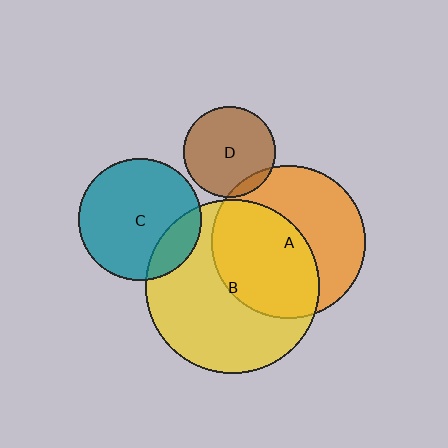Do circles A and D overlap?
Yes.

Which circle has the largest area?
Circle B (yellow).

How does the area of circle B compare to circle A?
Approximately 1.3 times.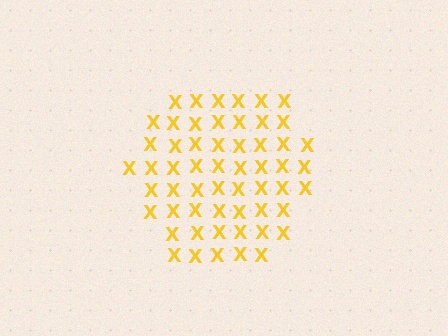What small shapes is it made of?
It is made of small letter X's.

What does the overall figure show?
The overall figure shows a hexagon.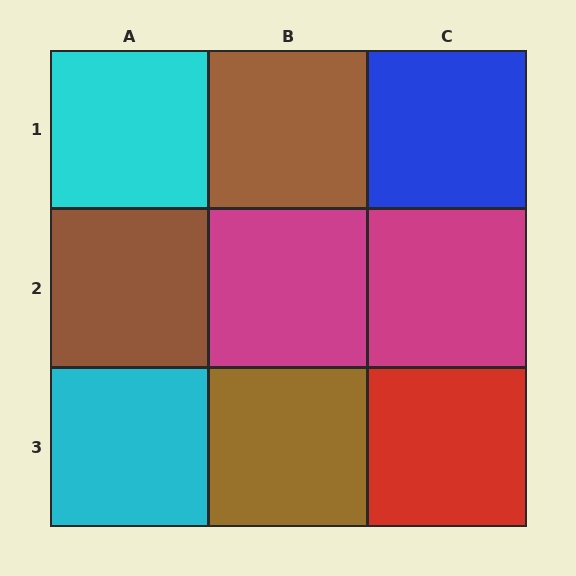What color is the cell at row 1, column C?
Blue.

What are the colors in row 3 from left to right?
Cyan, brown, red.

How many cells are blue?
1 cell is blue.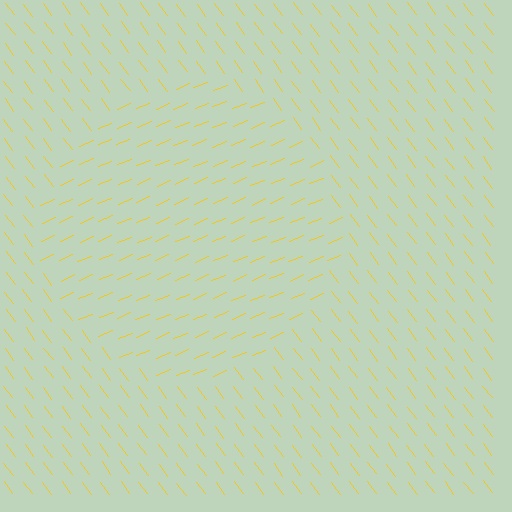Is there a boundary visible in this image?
Yes, there is a texture boundary formed by a change in line orientation.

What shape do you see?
I see a circle.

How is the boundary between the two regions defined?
The boundary is defined purely by a change in line orientation (approximately 76 degrees difference). All lines are the same color and thickness.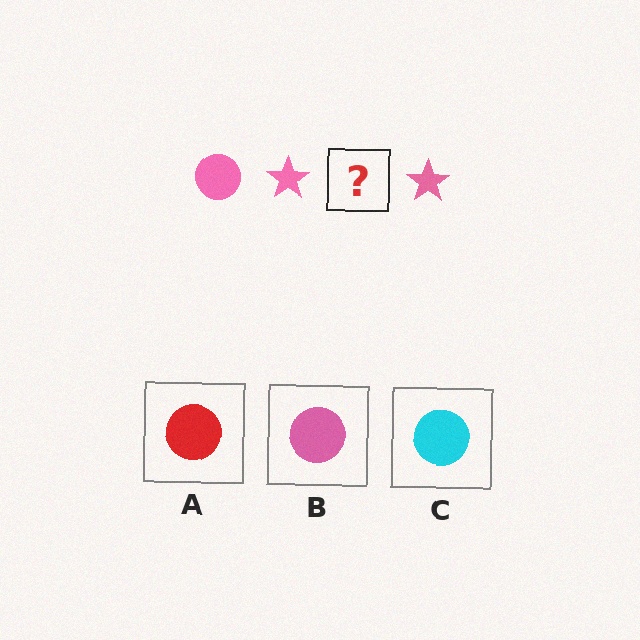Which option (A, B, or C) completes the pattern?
B.